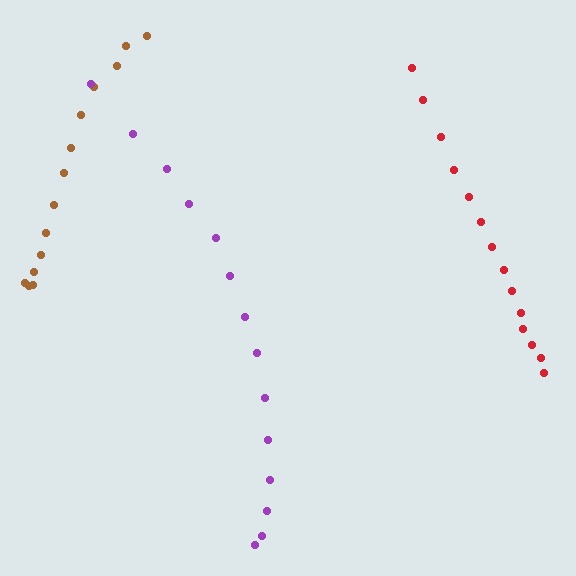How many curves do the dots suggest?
There are 3 distinct paths.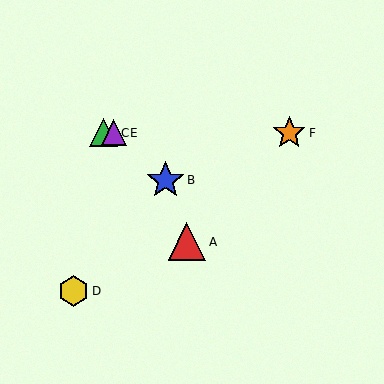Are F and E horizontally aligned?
Yes, both are at y≈133.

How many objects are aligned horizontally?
3 objects (C, E, F) are aligned horizontally.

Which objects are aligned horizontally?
Objects C, E, F are aligned horizontally.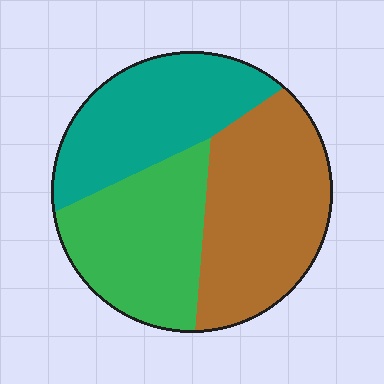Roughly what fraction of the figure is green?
Green takes up about one third (1/3) of the figure.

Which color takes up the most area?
Brown, at roughly 40%.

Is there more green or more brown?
Brown.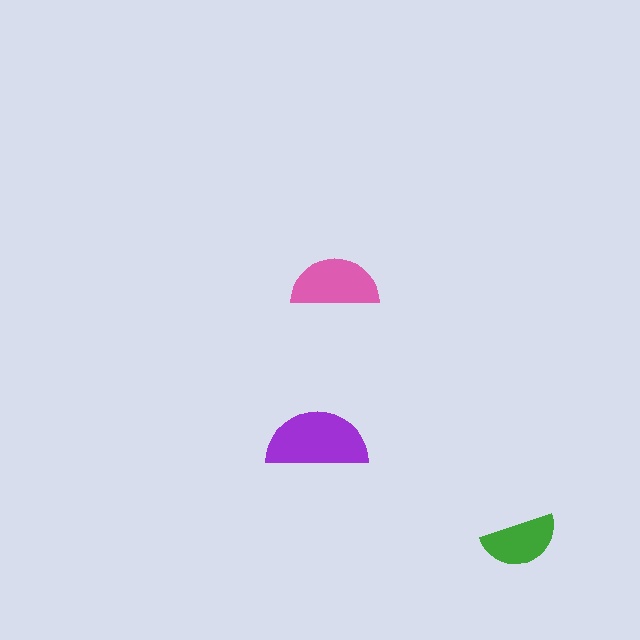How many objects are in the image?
There are 3 objects in the image.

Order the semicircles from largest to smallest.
the purple one, the pink one, the green one.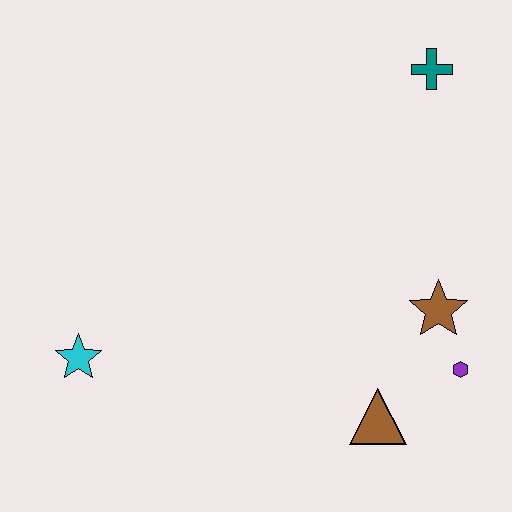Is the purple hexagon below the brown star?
Yes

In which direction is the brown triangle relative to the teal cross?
The brown triangle is below the teal cross.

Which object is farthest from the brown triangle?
The teal cross is farthest from the brown triangle.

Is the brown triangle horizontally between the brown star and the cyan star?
Yes